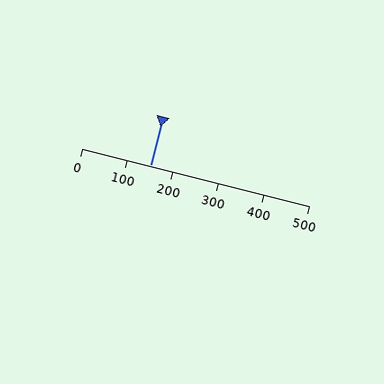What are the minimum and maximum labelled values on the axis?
The axis runs from 0 to 500.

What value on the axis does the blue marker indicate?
The marker indicates approximately 150.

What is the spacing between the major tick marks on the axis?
The major ticks are spaced 100 apart.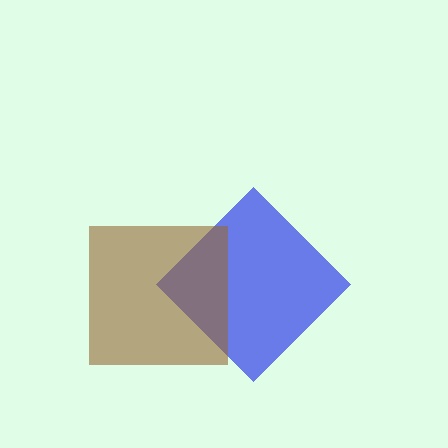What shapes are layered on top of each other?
The layered shapes are: a blue diamond, a brown square.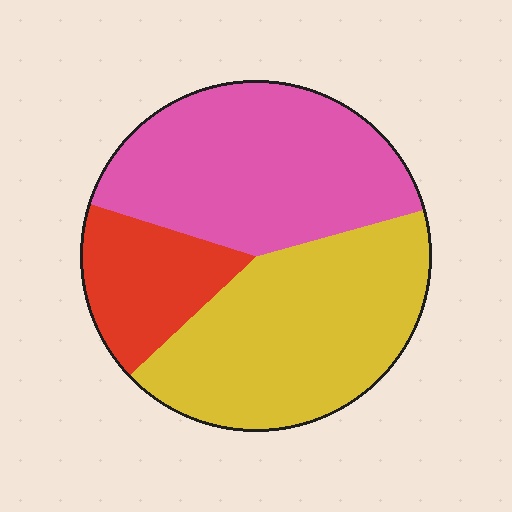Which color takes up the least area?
Red, at roughly 15%.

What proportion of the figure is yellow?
Yellow covers 42% of the figure.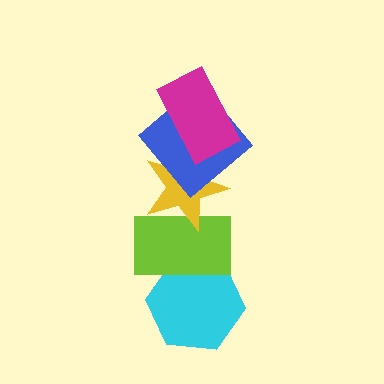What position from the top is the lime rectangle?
The lime rectangle is 4th from the top.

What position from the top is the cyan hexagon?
The cyan hexagon is 5th from the top.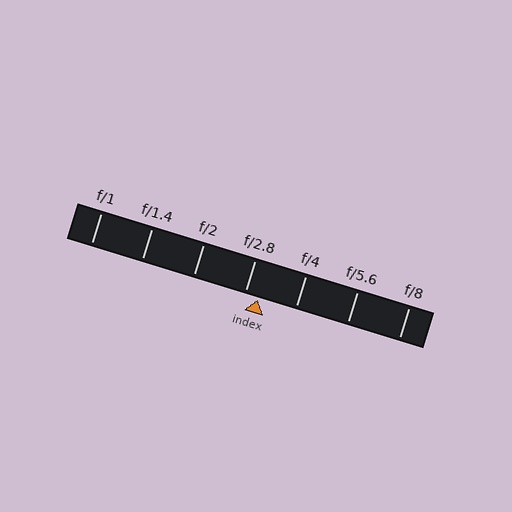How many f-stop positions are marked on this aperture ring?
There are 7 f-stop positions marked.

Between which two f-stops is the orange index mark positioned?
The index mark is between f/2.8 and f/4.